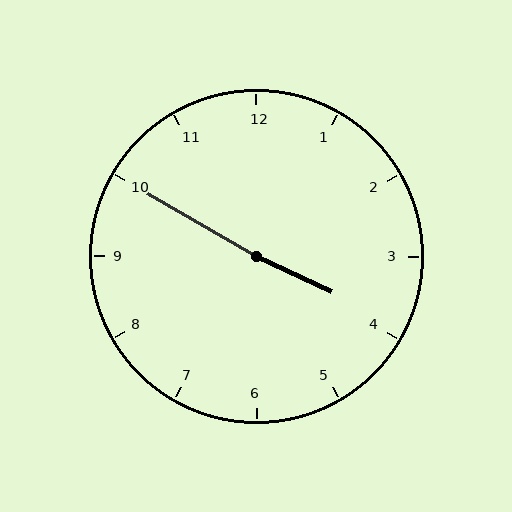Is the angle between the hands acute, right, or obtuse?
It is obtuse.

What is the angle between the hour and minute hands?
Approximately 175 degrees.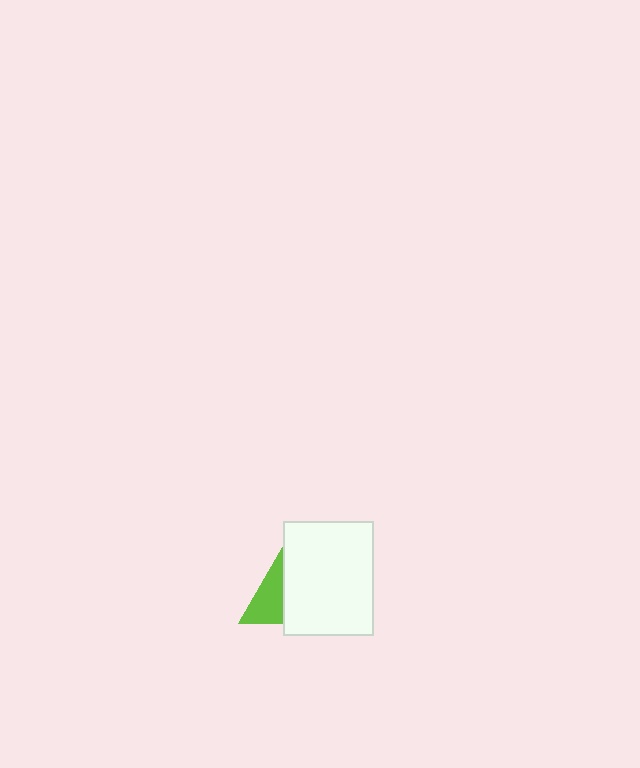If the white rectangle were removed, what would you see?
You would see the complete lime triangle.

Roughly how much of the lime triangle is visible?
A small part of it is visible (roughly 44%).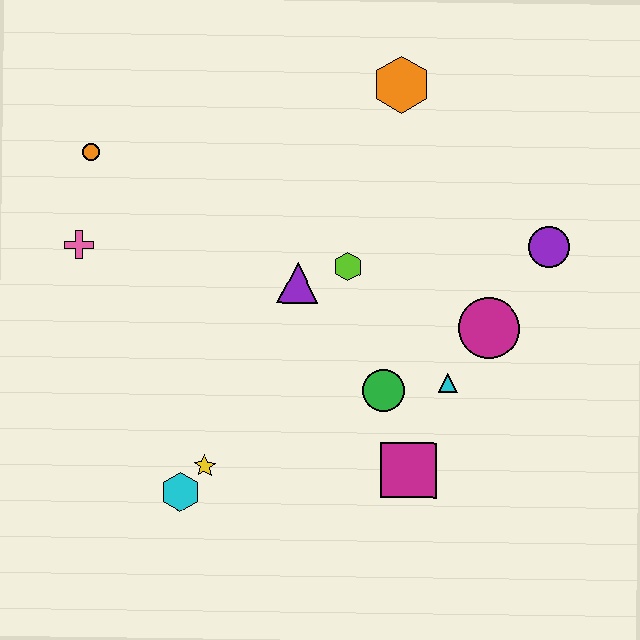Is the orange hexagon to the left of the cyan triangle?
Yes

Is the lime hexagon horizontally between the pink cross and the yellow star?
No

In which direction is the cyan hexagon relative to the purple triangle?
The cyan hexagon is below the purple triangle.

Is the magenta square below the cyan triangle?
Yes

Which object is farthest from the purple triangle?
The purple circle is farthest from the purple triangle.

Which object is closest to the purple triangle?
The lime hexagon is closest to the purple triangle.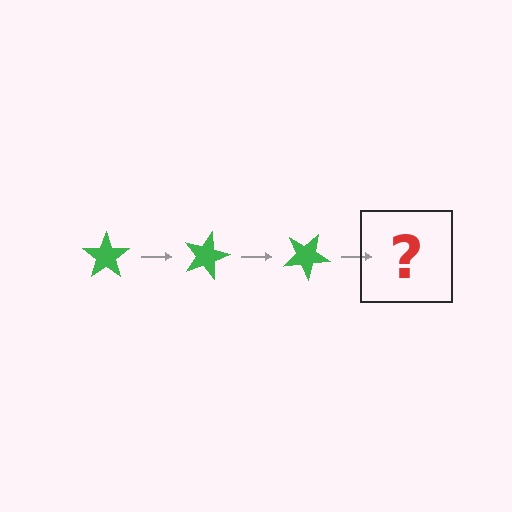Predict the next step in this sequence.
The next step is a green star rotated 45 degrees.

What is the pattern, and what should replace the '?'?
The pattern is that the star rotates 15 degrees each step. The '?' should be a green star rotated 45 degrees.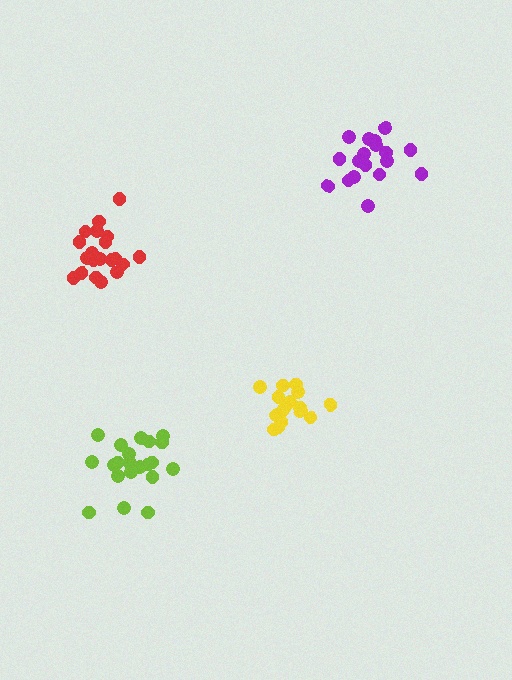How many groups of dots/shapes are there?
There are 4 groups.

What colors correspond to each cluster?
The clusters are colored: purple, yellow, red, lime.